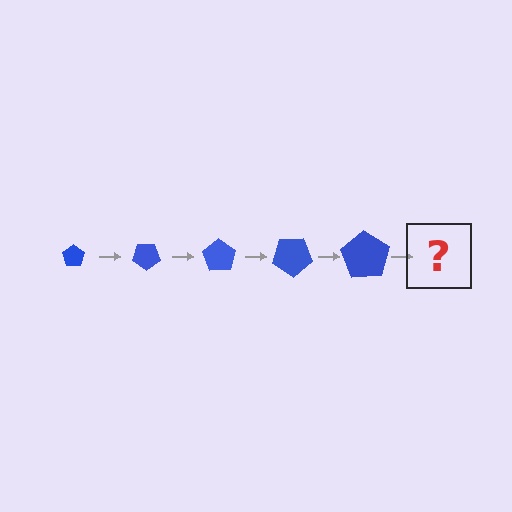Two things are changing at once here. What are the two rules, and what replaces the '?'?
The two rules are that the pentagon grows larger each step and it rotates 35 degrees each step. The '?' should be a pentagon, larger than the previous one and rotated 175 degrees from the start.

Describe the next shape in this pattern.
It should be a pentagon, larger than the previous one and rotated 175 degrees from the start.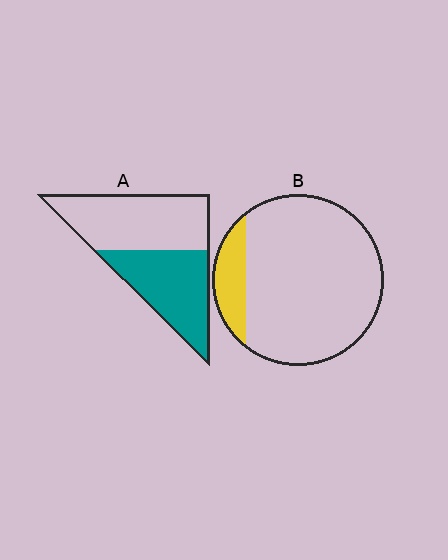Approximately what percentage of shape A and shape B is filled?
A is approximately 45% and B is approximately 15%.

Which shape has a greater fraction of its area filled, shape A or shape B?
Shape A.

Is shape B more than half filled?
No.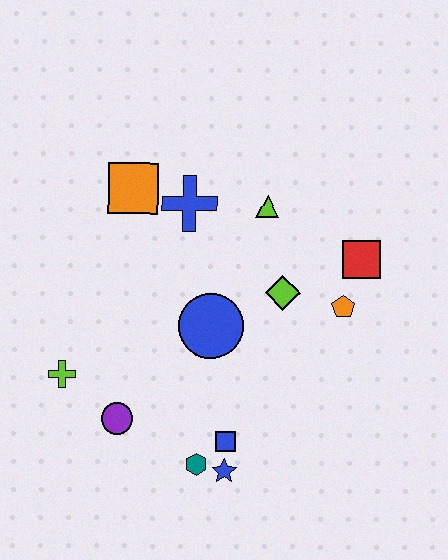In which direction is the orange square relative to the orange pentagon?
The orange square is to the left of the orange pentagon.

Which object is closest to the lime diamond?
The orange pentagon is closest to the lime diamond.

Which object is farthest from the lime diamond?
The lime cross is farthest from the lime diamond.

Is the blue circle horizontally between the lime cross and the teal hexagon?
No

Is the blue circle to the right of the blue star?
No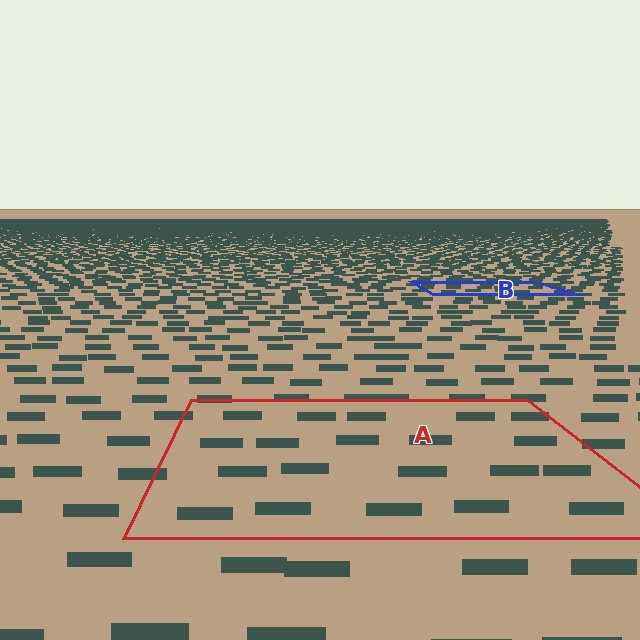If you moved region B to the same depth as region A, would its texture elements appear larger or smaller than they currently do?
They would appear larger. At a closer depth, the same texture elements are projected at a bigger on-screen size.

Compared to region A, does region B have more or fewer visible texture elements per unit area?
Region B has more texture elements per unit area — they are packed more densely because it is farther away.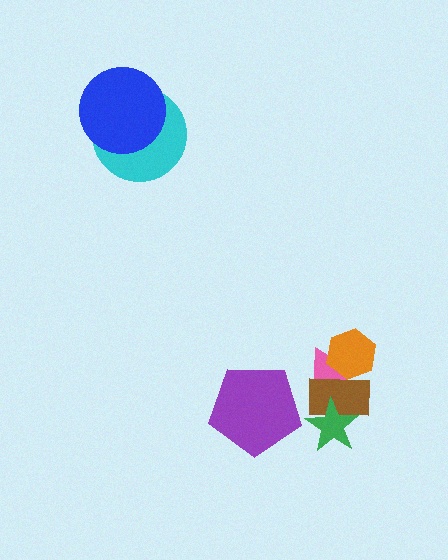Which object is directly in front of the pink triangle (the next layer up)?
The brown rectangle is directly in front of the pink triangle.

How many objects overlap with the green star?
1 object overlaps with the green star.